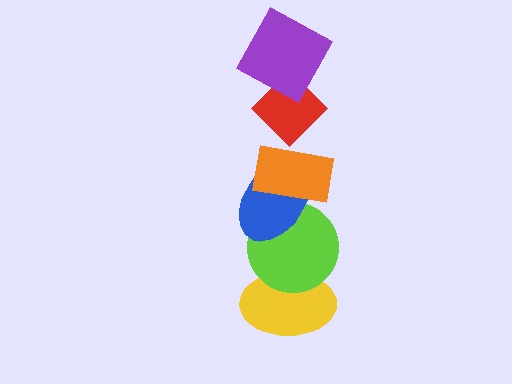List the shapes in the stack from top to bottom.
From top to bottom: the purple square, the red diamond, the orange rectangle, the blue ellipse, the lime circle, the yellow ellipse.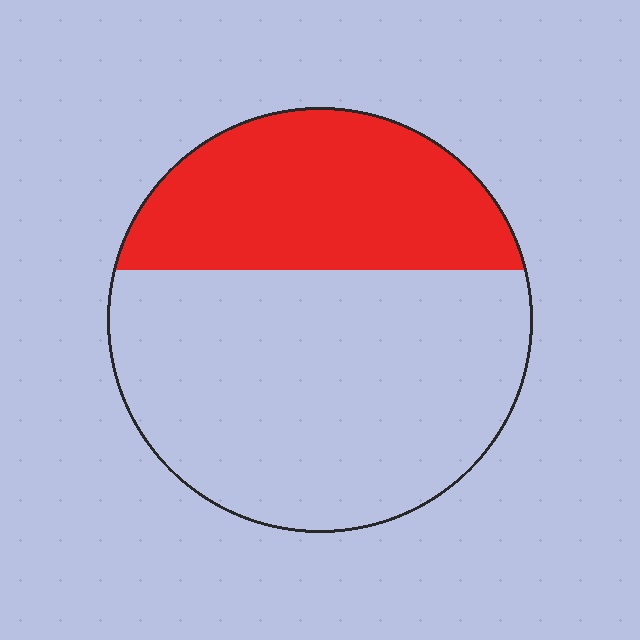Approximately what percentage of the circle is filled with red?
Approximately 35%.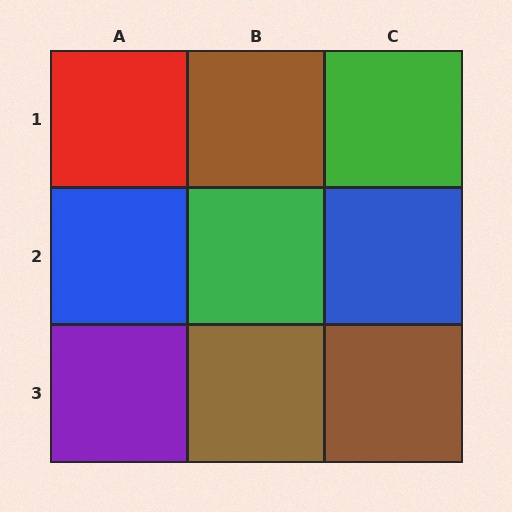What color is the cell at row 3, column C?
Brown.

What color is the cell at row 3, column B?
Brown.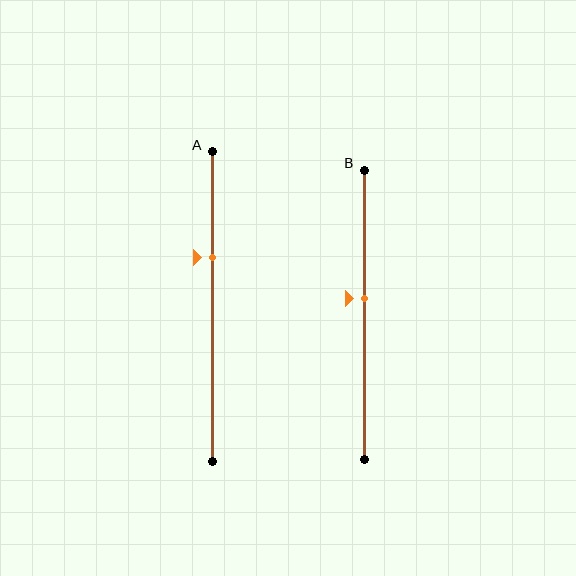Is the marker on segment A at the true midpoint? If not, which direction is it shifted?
No, the marker on segment A is shifted upward by about 16% of the segment length.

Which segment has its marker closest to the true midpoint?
Segment B has its marker closest to the true midpoint.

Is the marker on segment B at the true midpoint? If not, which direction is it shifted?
No, the marker on segment B is shifted upward by about 6% of the segment length.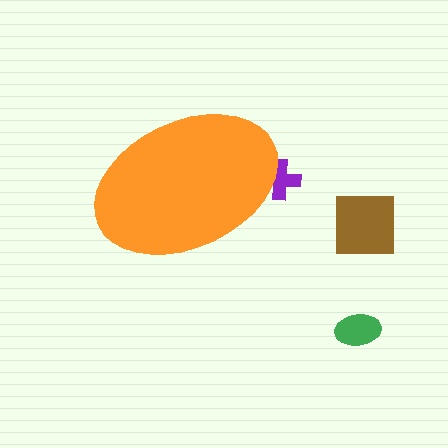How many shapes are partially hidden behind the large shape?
1 shape is partially hidden.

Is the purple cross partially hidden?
Yes, the purple cross is partially hidden behind the orange ellipse.